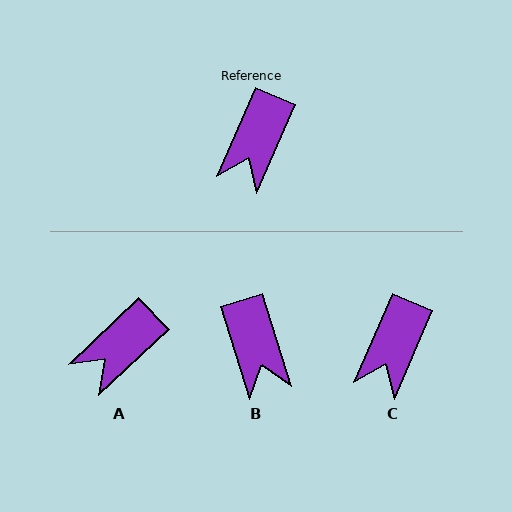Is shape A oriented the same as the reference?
No, it is off by about 23 degrees.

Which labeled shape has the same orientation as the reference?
C.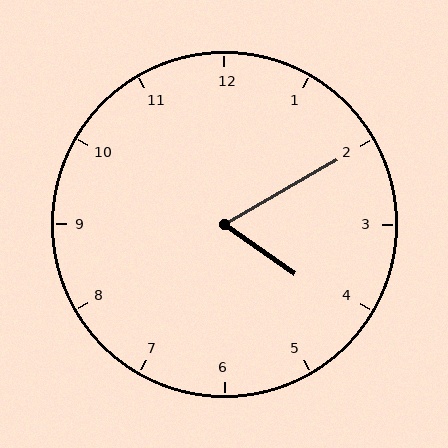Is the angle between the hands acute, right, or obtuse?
It is acute.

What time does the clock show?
4:10.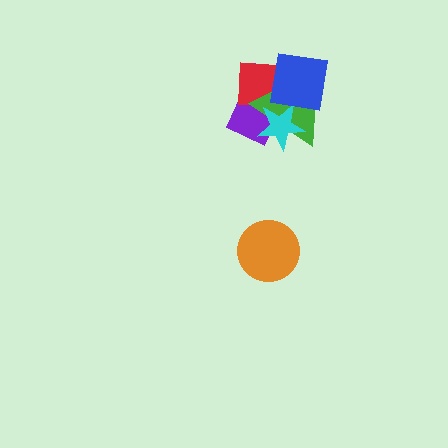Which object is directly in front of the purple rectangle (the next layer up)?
The red square is directly in front of the purple rectangle.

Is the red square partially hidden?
Yes, it is partially covered by another shape.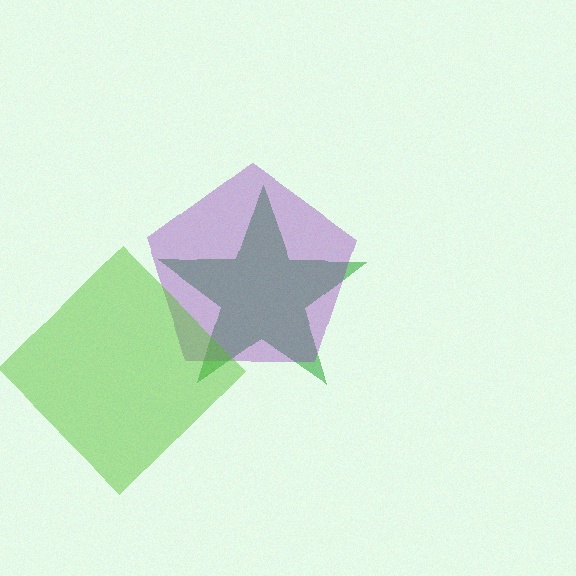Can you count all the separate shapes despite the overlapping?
Yes, there are 3 separate shapes.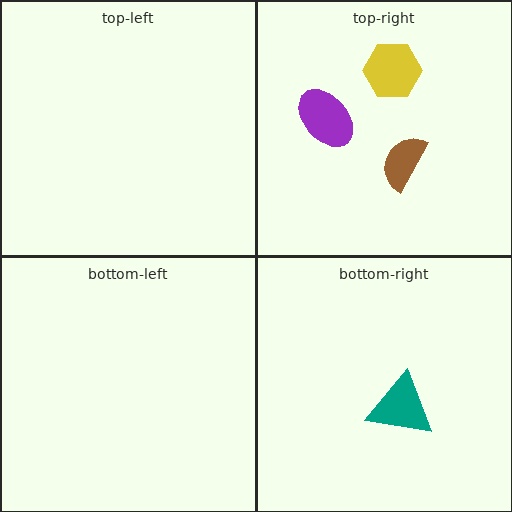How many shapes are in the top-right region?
3.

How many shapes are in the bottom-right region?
1.